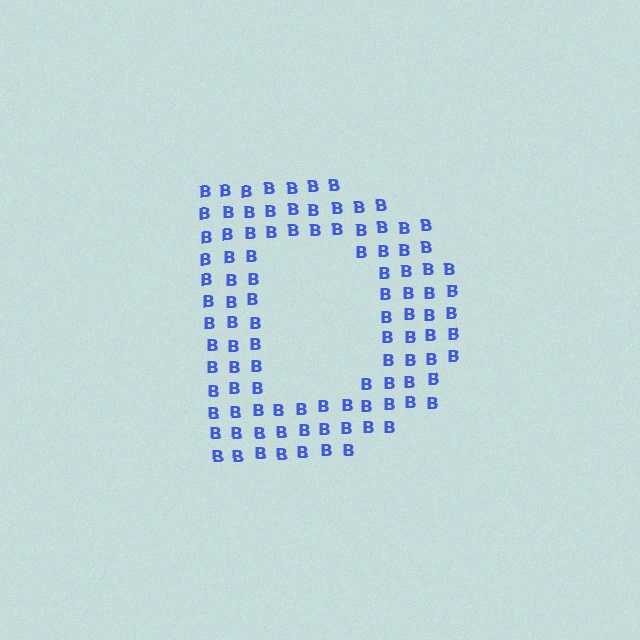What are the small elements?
The small elements are letter B's.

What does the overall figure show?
The overall figure shows the letter D.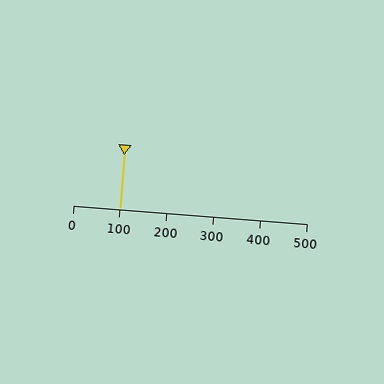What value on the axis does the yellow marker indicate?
The marker indicates approximately 100.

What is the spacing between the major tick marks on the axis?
The major ticks are spaced 100 apart.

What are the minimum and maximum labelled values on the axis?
The axis runs from 0 to 500.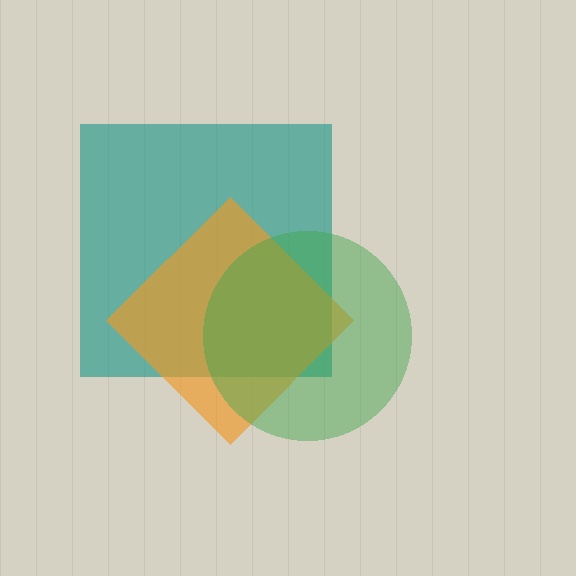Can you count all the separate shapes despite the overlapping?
Yes, there are 3 separate shapes.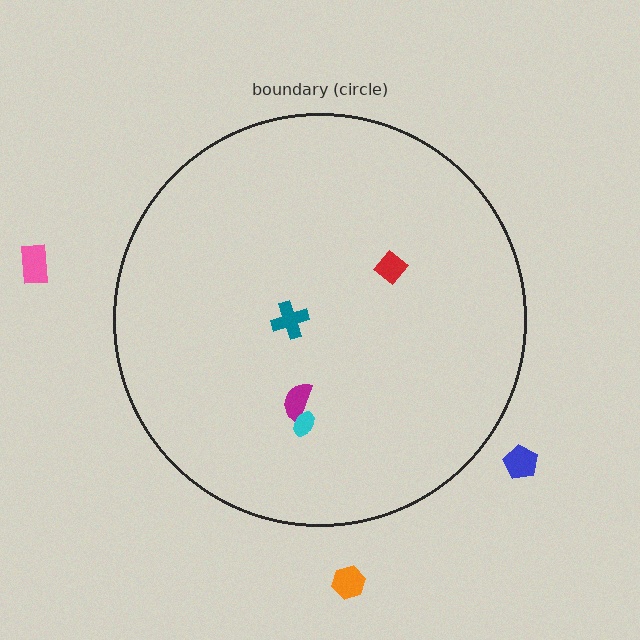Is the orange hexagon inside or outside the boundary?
Outside.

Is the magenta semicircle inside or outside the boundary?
Inside.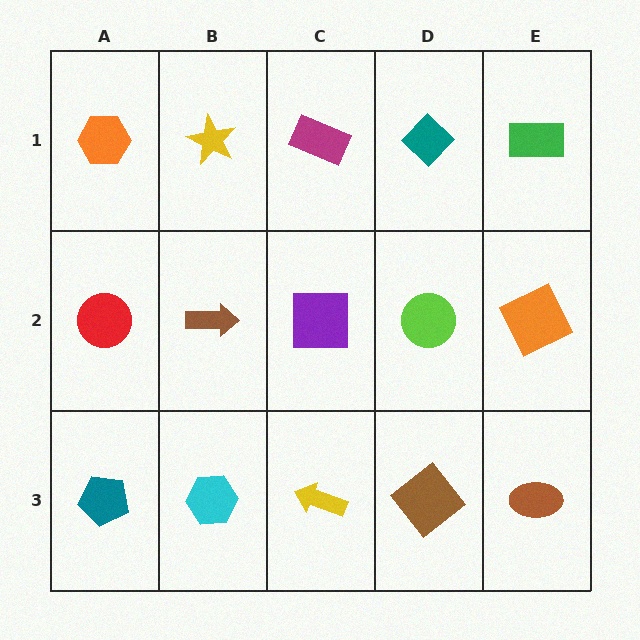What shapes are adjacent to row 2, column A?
An orange hexagon (row 1, column A), a teal pentagon (row 3, column A), a brown arrow (row 2, column B).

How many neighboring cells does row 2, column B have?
4.